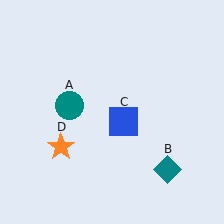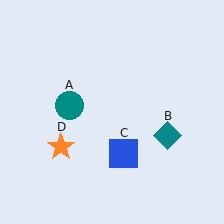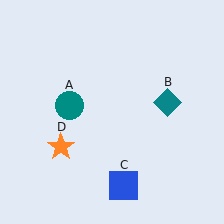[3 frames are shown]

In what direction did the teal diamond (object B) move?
The teal diamond (object B) moved up.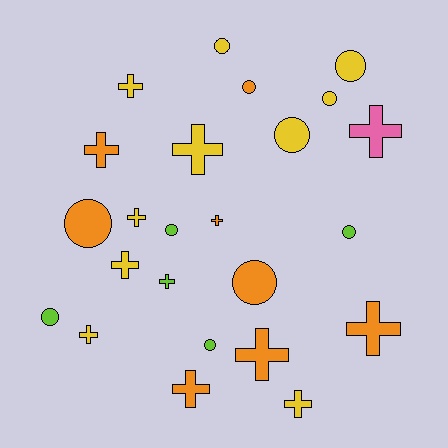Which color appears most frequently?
Yellow, with 10 objects.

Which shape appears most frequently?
Cross, with 13 objects.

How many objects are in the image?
There are 24 objects.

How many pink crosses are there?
There is 1 pink cross.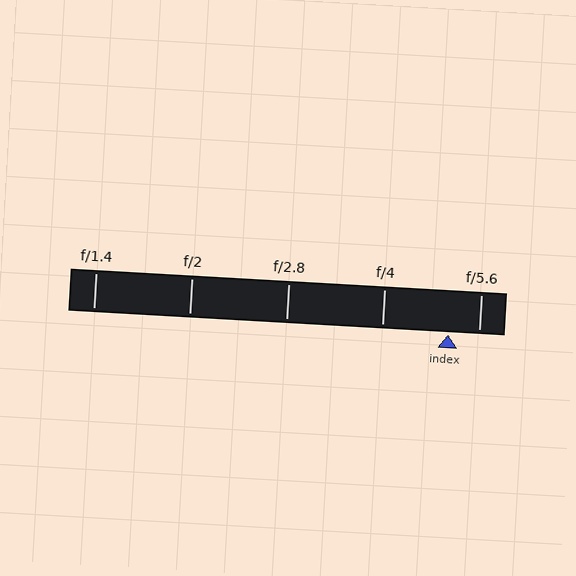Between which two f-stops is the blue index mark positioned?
The index mark is between f/4 and f/5.6.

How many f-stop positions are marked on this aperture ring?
There are 5 f-stop positions marked.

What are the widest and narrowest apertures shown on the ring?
The widest aperture shown is f/1.4 and the narrowest is f/5.6.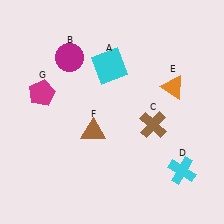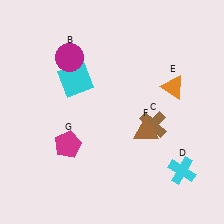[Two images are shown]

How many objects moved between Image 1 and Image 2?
3 objects moved between the two images.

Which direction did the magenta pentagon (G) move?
The magenta pentagon (G) moved down.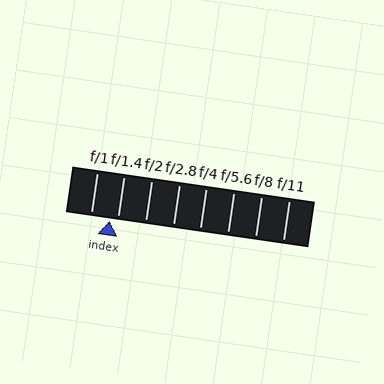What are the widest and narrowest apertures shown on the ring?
The widest aperture shown is f/1 and the narrowest is f/11.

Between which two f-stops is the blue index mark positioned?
The index mark is between f/1 and f/1.4.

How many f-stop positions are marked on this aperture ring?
There are 8 f-stop positions marked.